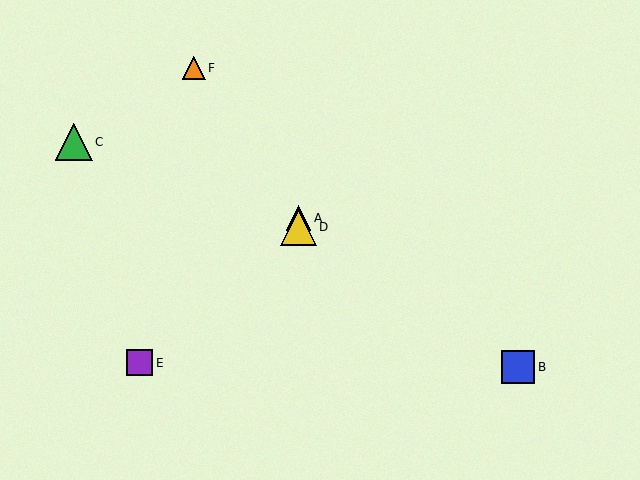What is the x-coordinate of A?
Object A is at x≈299.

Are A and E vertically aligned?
No, A is at x≈299 and E is at x≈140.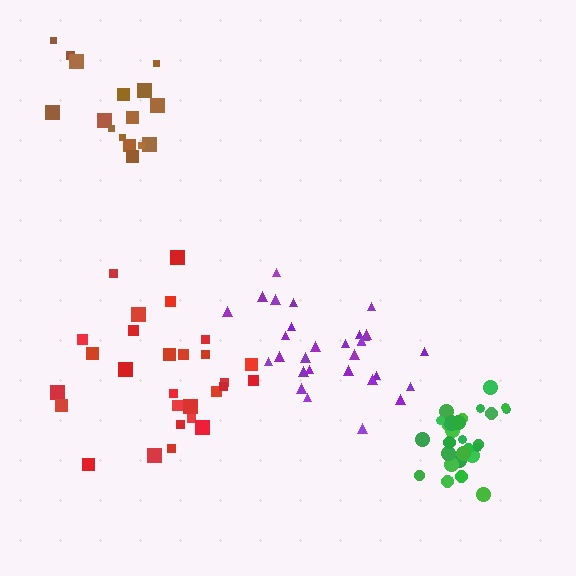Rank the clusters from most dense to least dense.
green, purple, red, brown.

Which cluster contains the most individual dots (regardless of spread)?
Green (31).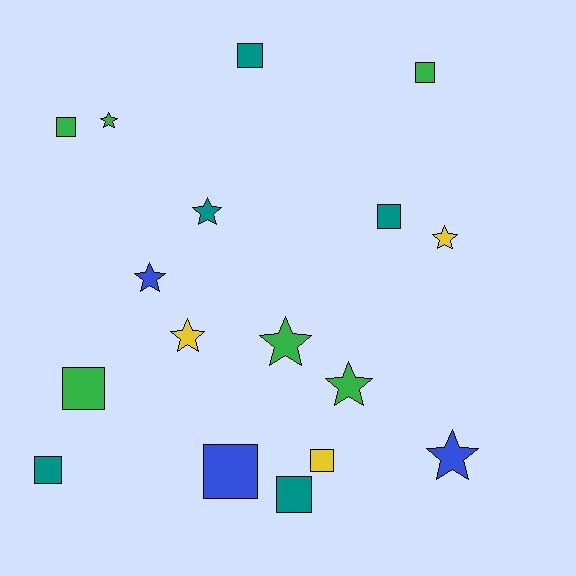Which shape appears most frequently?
Square, with 9 objects.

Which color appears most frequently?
Green, with 6 objects.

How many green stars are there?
There are 3 green stars.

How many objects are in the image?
There are 17 objects.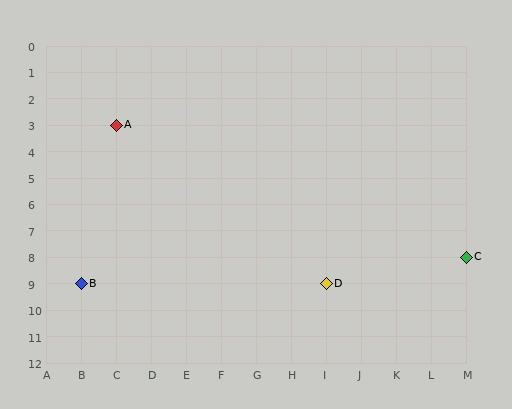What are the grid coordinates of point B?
Point B is at grid coordinates (B, 9).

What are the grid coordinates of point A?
Point A is at grid coordinates (C, 3).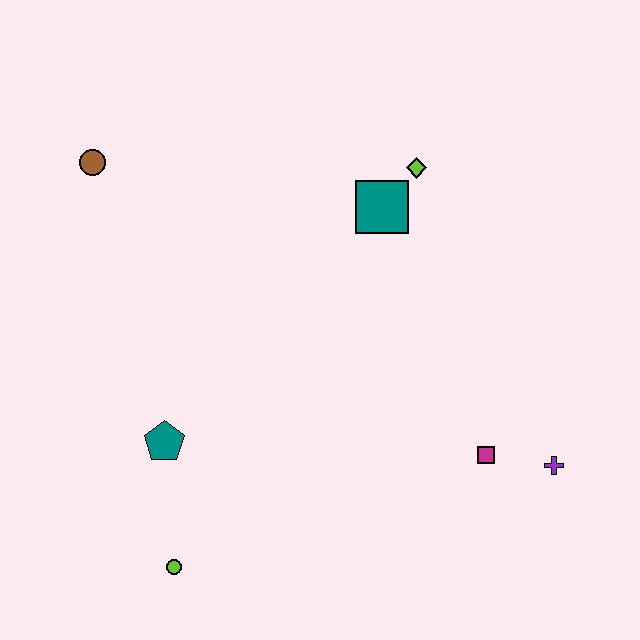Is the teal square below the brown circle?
Yes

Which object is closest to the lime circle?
The teal pentagon is closest to the lime circle.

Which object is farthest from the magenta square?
The brown circle is farthest from the magenta square.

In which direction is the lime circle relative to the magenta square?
The lime circle is to the left of the magenta square.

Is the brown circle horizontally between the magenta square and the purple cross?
No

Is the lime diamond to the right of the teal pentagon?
Yes